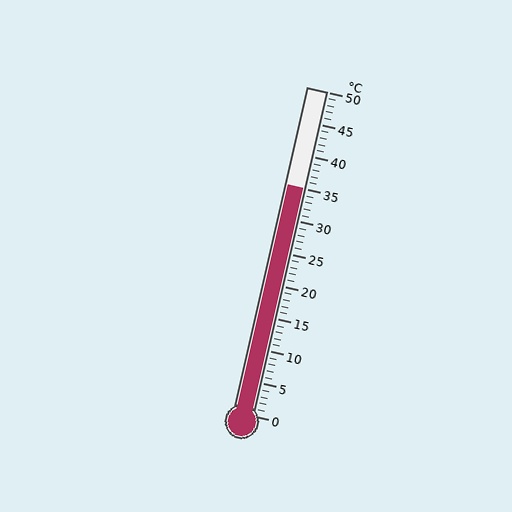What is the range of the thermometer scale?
The thermometer scale ranges from 0°C to 50°C.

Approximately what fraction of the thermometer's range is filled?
The thermometer is filled to approximately 70% of its range.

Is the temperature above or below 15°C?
The temperature is above 15°C.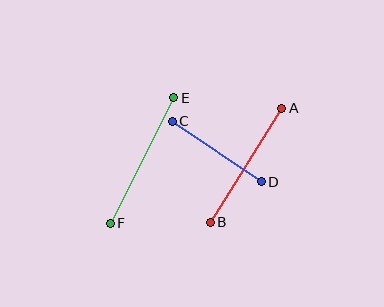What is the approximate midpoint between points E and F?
The midpoint is at approximately (142, 161) pixels.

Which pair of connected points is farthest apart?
Points E and F are farthest apart.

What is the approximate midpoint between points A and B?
The midpoint is at approximately (246, 165) pixels.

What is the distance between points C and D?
The distance is approximately 108 pixels.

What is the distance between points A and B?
The distance is approximately 134 pixels.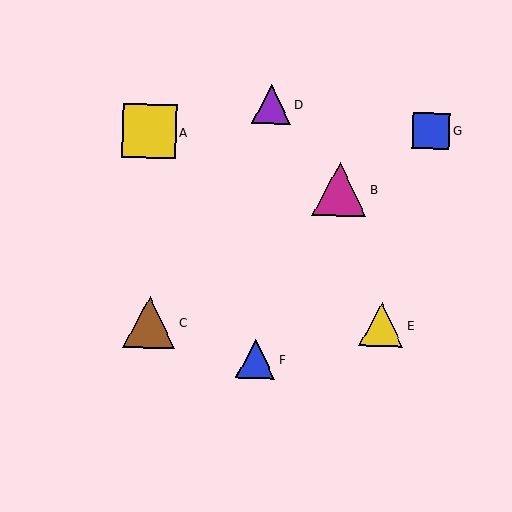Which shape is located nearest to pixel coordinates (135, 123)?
The yellow square (labeled A) at (149, 131) is nearest to that location.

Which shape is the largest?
The magenta triangle (labeled B) is the largest.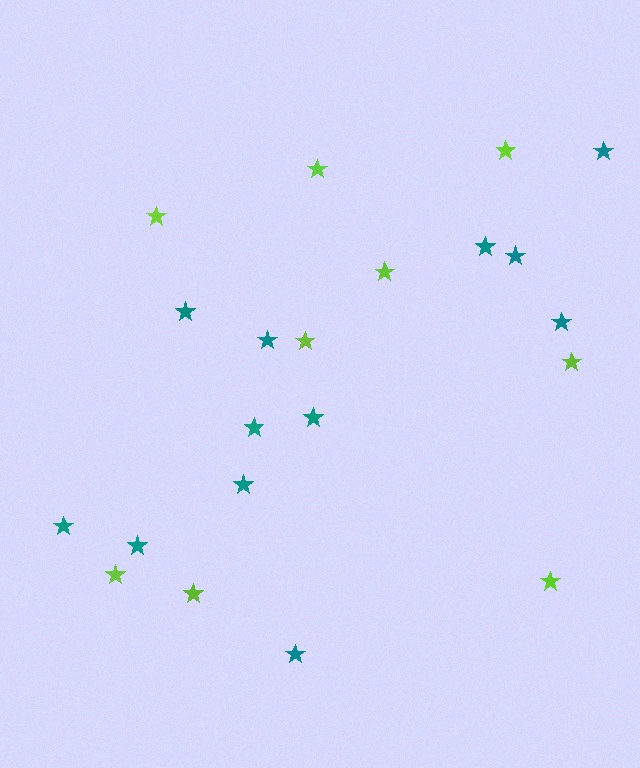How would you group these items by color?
There are 2 groups: one group of teal stars (12) and one group of lime stars (9).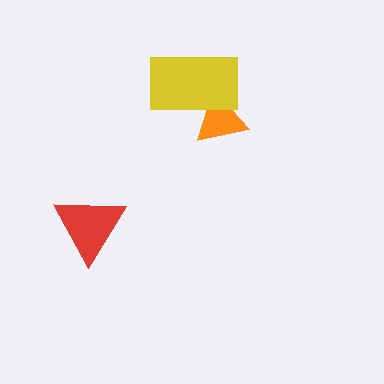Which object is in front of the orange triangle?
The yellow rectangle is in front of the orange triangle.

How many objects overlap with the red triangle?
0 objects overlap with the red triangle.